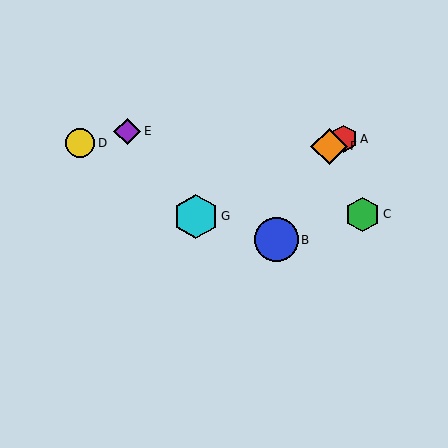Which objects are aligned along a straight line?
Objects A, F, G are aligned along a straight line.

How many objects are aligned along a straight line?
3 objects (A, F, G) are aligned along a straight line.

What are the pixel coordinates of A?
Object A is at (344, 139).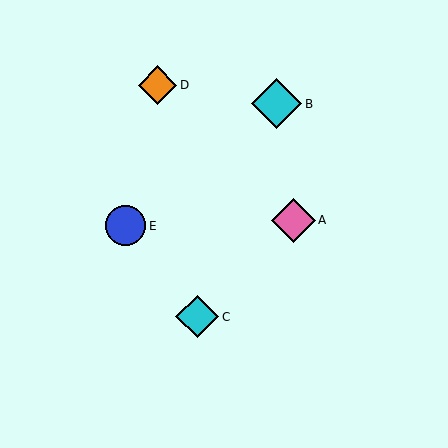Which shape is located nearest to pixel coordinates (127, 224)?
The blue circle (labeled E) at (126, 226) is nearest to that location.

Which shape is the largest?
The cyan diamond (labeled B) is the largest.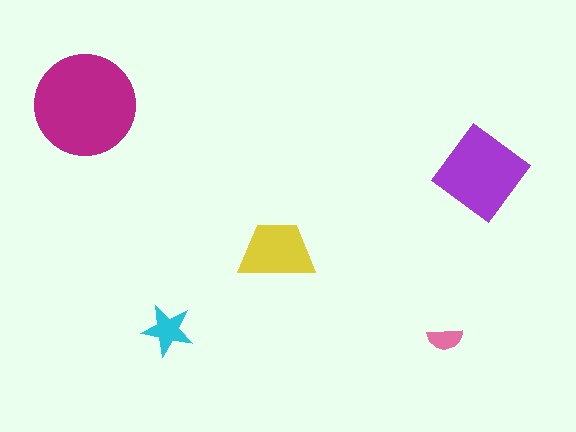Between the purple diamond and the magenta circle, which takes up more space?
The magenta circle.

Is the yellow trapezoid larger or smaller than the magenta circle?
Smaller.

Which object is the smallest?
The pink semicircle.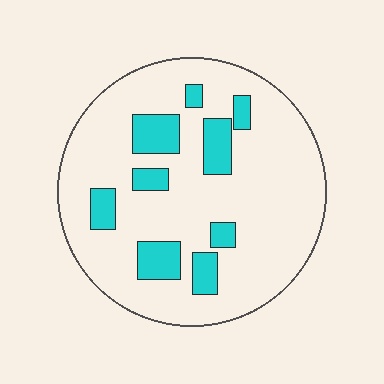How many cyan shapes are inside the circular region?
9.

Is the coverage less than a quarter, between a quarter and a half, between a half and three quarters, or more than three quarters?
Less than a quarter.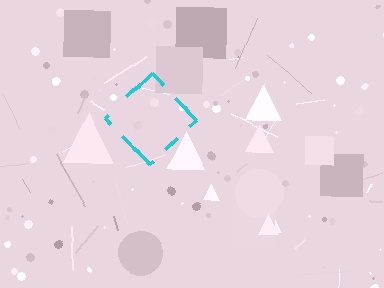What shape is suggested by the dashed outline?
The dashed outline suggests a diamond.